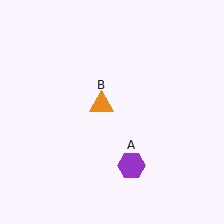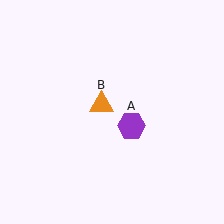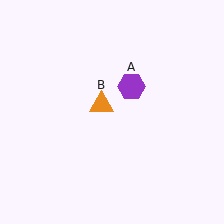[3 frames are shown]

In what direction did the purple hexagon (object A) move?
The purple hexagon (object A) moved up.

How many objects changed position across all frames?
1 object changed position: purple hexagon (object A).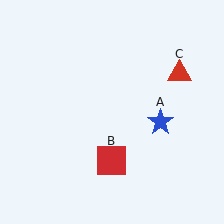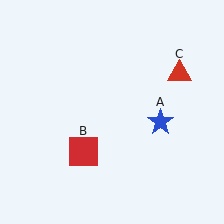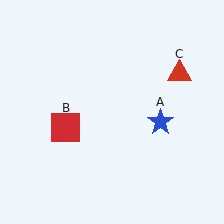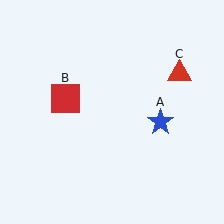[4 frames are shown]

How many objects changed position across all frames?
1 object changed position: red square (object B).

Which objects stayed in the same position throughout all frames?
Blue star (object A) and red triangle (object C) remained stationary.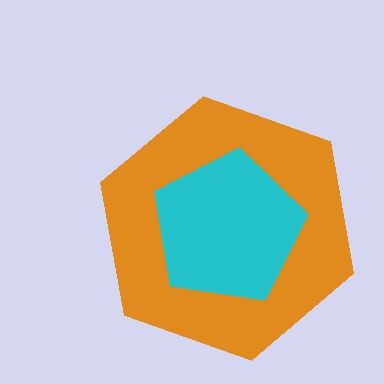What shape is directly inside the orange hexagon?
The cyan pentagon.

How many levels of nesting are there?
2.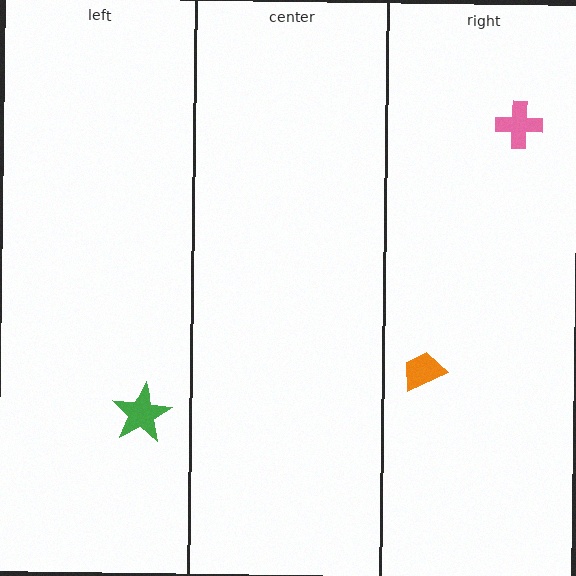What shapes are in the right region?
The pink cross, the orange trapezoid.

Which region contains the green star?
The left region.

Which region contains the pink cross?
The right region.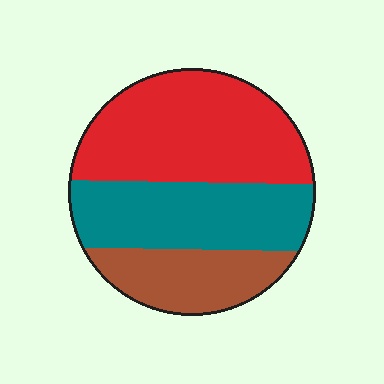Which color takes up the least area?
Brown, at roughly 20%.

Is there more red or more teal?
Red.